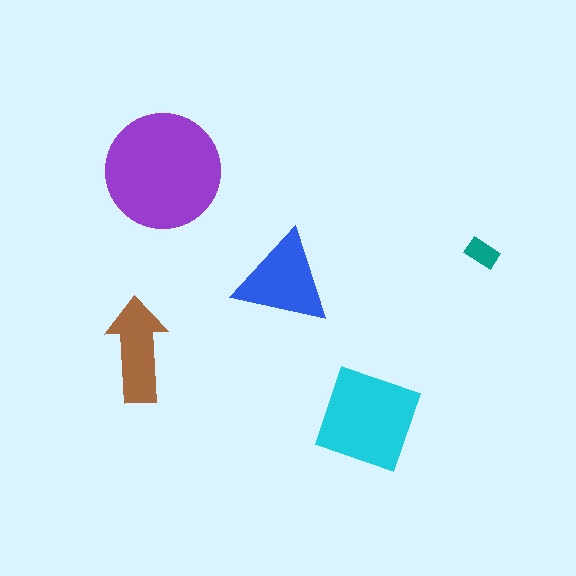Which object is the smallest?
The teal rectangle.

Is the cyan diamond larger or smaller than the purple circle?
Smaller.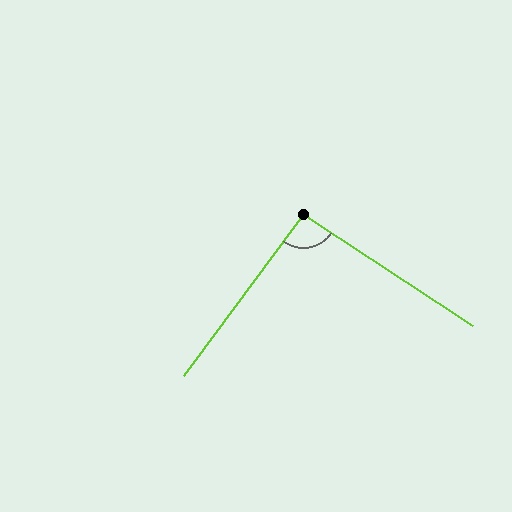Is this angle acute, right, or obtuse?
It is approximately a right angle.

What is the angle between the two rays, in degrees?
Approximately 93 degrees.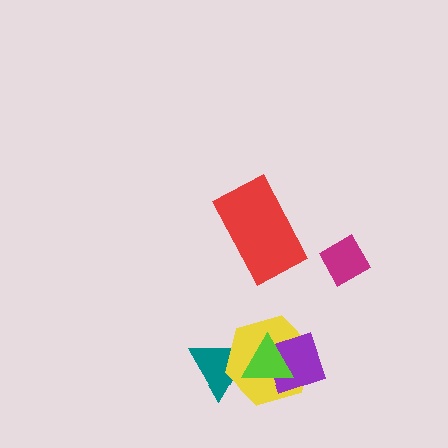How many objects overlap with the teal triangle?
2 objects overlap with the teal triangle.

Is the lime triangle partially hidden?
No, no other shape covers it.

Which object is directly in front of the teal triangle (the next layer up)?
The yellow hexagon is directly in front of the teal triangle.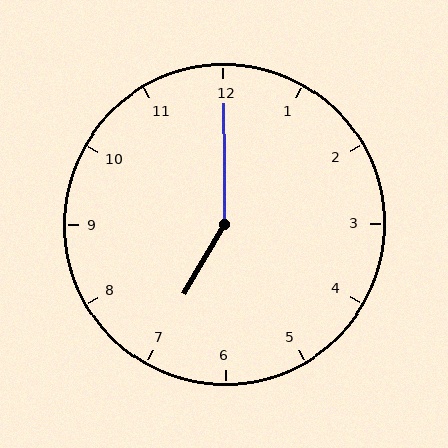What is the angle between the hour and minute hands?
Approximately 150 degrees.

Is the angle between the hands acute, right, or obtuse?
It is obtuse.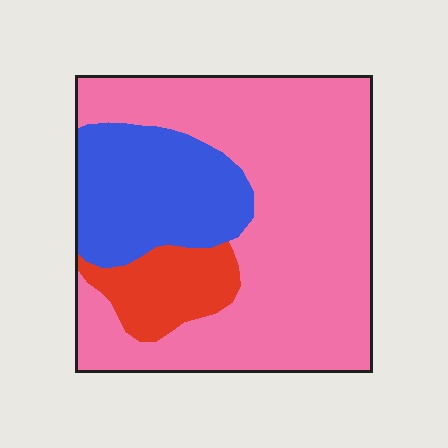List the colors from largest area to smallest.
From largest to smallest: pink, blue, red.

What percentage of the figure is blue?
Blue covers around 25% of the figure.